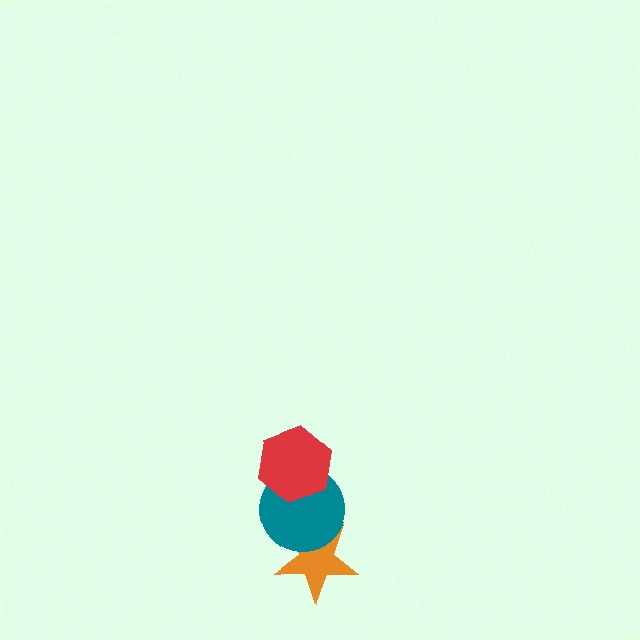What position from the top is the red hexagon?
The red hexagon is 1st from the top.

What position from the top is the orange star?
The orange star is 3rd from the top.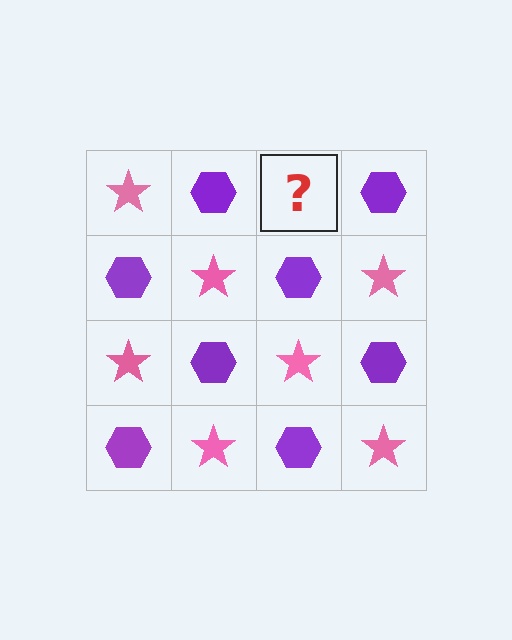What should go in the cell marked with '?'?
The missing cell should contain a pink star.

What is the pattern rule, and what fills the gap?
The rule is that it alternates pink star and purple hexagon in a checkerboard pattern. The gap should be filled with a pink star.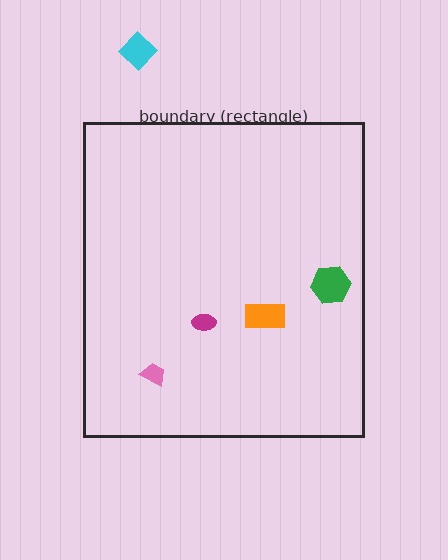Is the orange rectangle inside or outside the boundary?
Inside.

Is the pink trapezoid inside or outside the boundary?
Inside.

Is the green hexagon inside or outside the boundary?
Inside.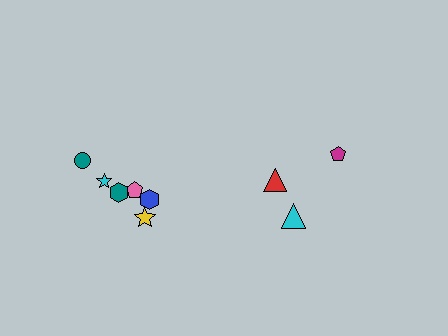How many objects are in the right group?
There are 3 objects.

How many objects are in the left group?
There are 6 objects.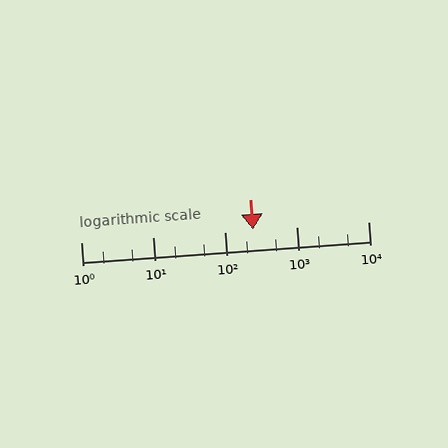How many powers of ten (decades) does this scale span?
The scale spans 4 decades, from 1 to 10000.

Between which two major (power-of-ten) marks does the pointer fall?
The pointer is between 100 and 1000.